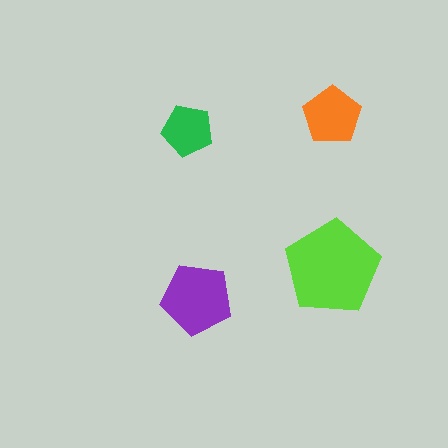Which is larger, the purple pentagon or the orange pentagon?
The purple one.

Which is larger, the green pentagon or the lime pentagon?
The lime one.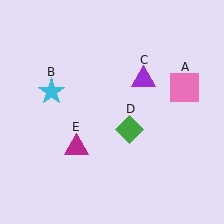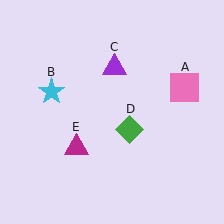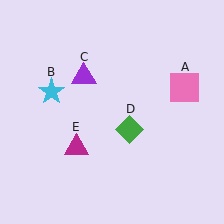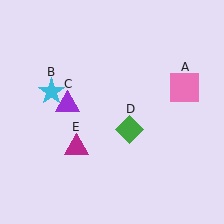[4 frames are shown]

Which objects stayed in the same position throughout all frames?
Pink square (object A) and cyan star (object B) and green diamond (object D) and magenta triangle (object E) remained stationary.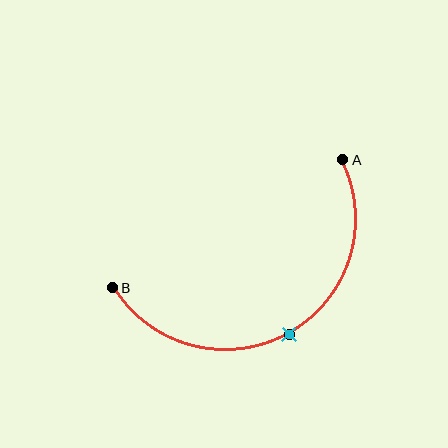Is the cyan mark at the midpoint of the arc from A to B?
Yes. The cyan mark lies on the arc at equal arc-length from both A and B — it is the arc midpoint.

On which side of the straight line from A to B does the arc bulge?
The arc bulges below the straight line connecting A and B.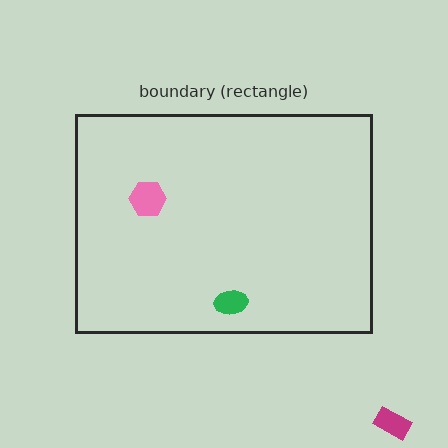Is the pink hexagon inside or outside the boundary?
Inside.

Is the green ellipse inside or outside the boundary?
Inside.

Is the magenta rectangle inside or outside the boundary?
Outside.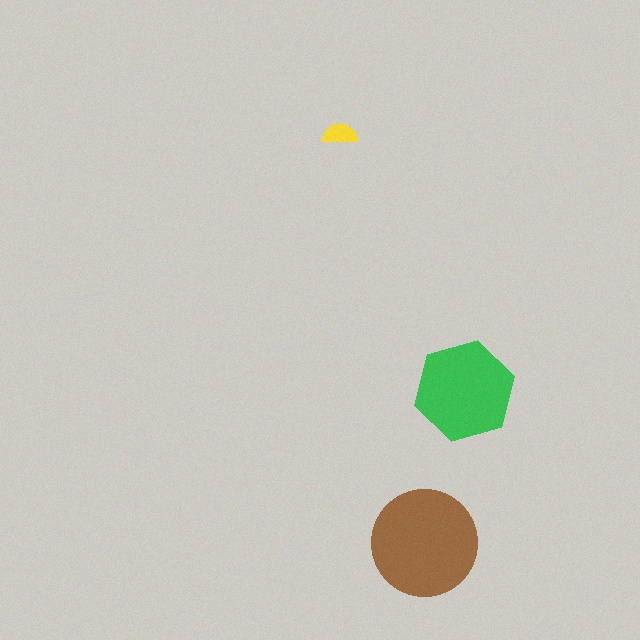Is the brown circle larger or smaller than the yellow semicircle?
Larger.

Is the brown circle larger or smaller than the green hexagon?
Larger.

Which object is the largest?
The brown circle.